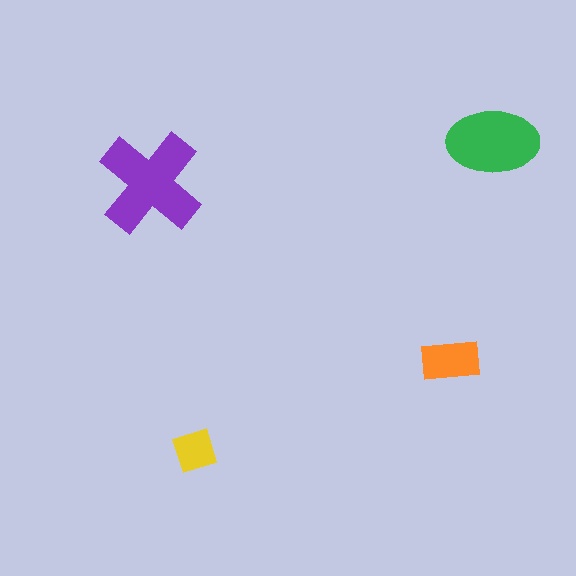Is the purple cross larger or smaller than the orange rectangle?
Larger.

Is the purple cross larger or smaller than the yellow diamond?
Larger.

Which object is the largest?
The purple cross.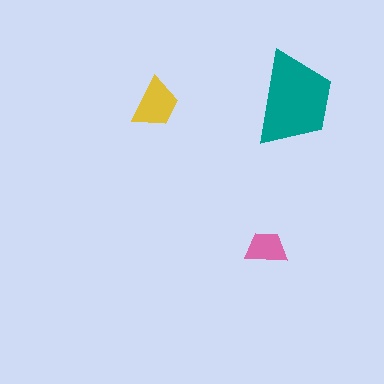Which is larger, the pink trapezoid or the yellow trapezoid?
The yellow one.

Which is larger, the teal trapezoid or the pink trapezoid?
The teal one.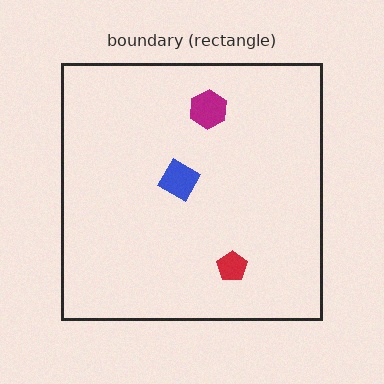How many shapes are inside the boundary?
3 inside, 0 outside.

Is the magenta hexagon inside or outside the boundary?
Inside.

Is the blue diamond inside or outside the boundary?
Inside.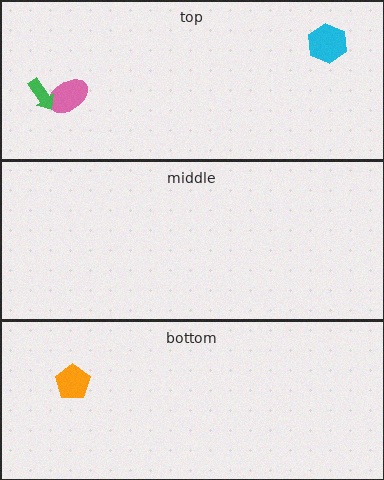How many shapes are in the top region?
3.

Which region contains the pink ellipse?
The top region.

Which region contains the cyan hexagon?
The top region.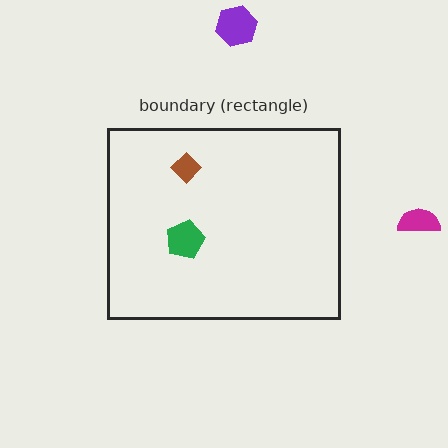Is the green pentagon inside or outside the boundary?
Inside.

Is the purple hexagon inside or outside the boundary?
Outside.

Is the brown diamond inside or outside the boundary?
Inside.